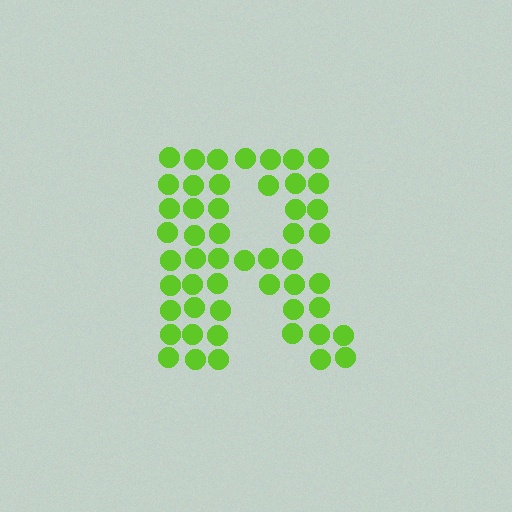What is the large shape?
The large shape is the letter R.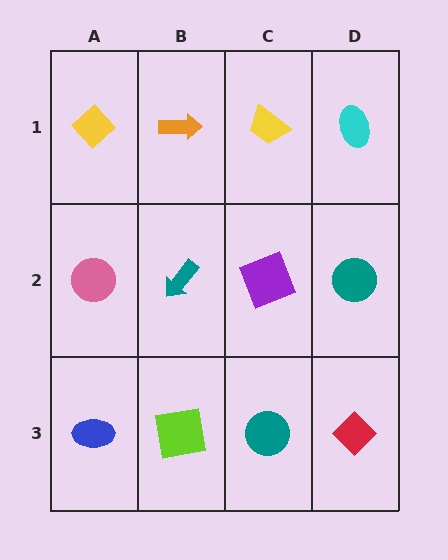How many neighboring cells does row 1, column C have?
3.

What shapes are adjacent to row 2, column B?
An orange arrow (row 1, column B), a lime square (row 3, column B), a pink circle (row 2, column A), a purple square (row 2, column C).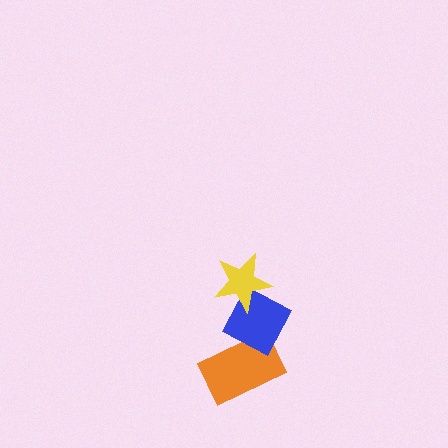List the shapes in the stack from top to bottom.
From top to bottom: the yellow star, the blue diamond, the orange rectangle.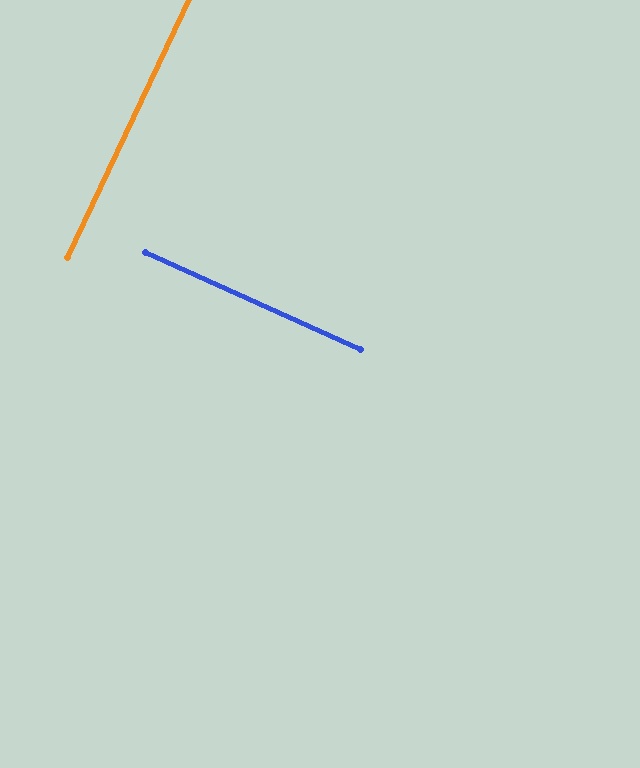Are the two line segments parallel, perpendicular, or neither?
Perpendicular — they meet at approximately 89°.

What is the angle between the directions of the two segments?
Approximately 89 degrees.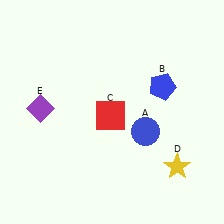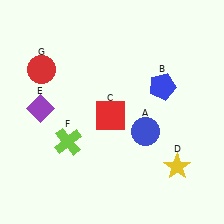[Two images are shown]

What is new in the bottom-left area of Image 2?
A lime cross (F) was added in the bottom-left area of Image 2.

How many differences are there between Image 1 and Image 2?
There are 2 differences between the two images.